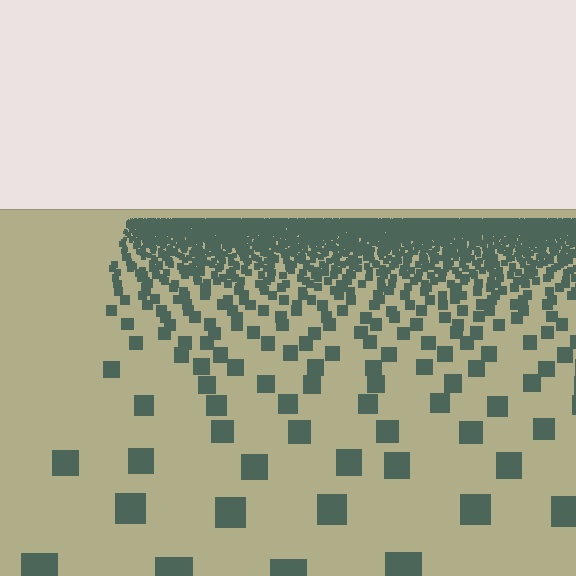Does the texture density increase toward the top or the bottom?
Density increases toward the top.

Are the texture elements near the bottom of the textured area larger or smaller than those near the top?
Larger. Near the bottom, elements are closer to the viewer and appear at a bigger on-screen size.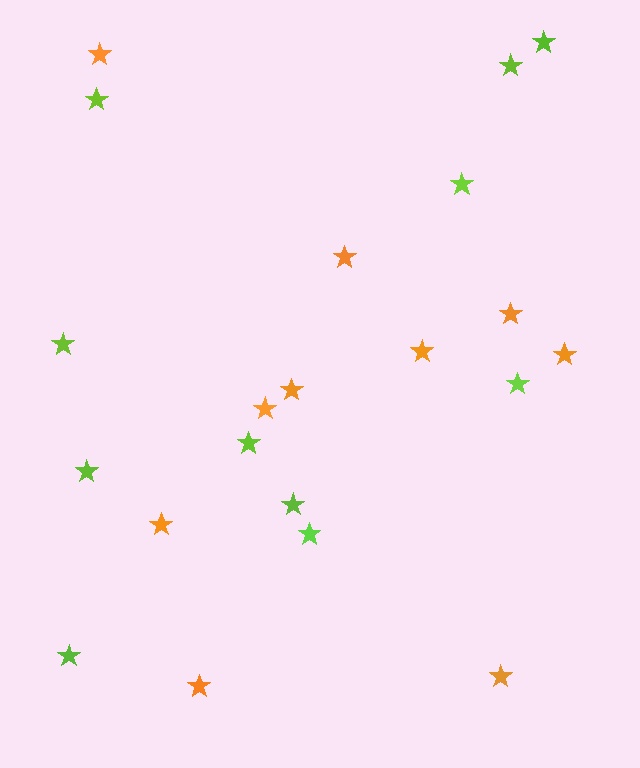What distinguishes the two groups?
There are 2 groups: one group of orange stars (10) and one group of lime stars (11).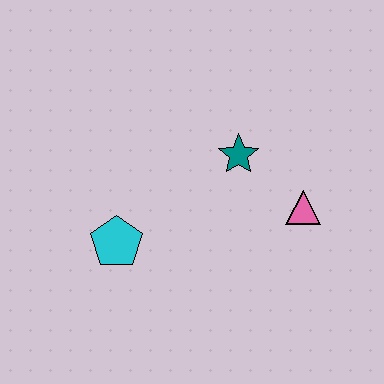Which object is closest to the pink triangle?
The teal star is closest to the pink triangle.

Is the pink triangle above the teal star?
No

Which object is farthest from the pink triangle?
The cyan pentagon is farthest from the pink triangle.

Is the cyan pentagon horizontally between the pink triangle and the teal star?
No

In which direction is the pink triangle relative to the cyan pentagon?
The pink triangle is to the right of the cyan pentagon.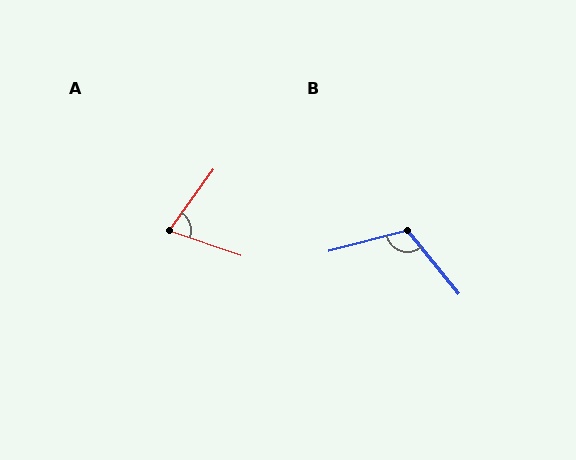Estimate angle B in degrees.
Approximately 115 degrees.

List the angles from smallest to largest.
A (73°), B (115°).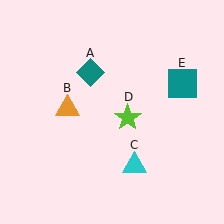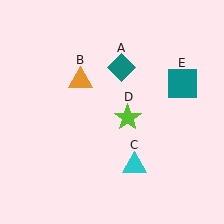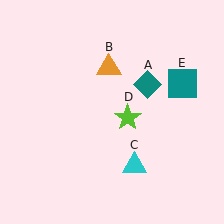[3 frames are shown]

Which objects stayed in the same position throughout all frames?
Cyan triangle (object C) and lime star (object D) and teal square (object E) remained stationary.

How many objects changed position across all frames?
2 objects changed position: teal diamond (object A), orange triangle (object B).